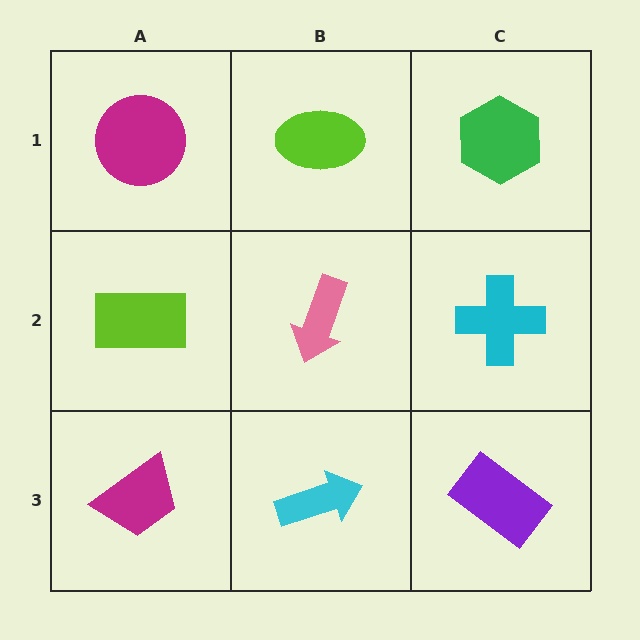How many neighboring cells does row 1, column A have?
2.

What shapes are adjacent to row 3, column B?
A pink arrow (row 2, column B), a magenta trapezoid (row 3, column A), a purple rectangle (row 3, column C).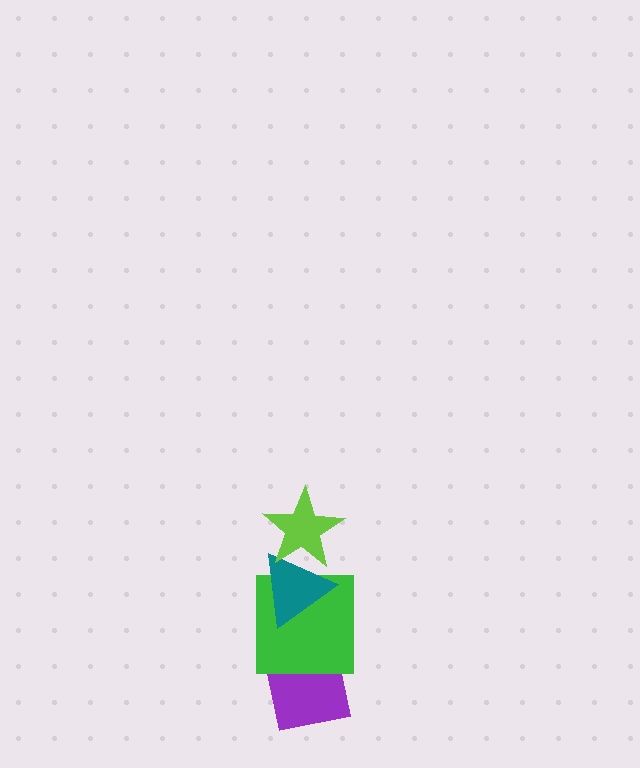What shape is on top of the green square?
The teal triangle is on top of the green square.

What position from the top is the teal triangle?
The teal triangle is 2nd from the top.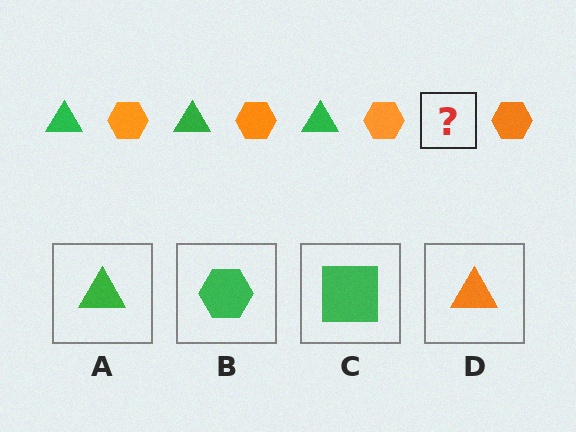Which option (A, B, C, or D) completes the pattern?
A.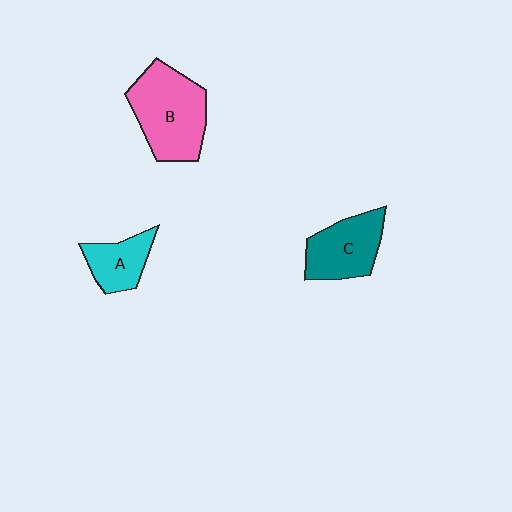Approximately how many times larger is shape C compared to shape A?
Approximately 1.4 times.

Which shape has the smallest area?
Shape A (cyan).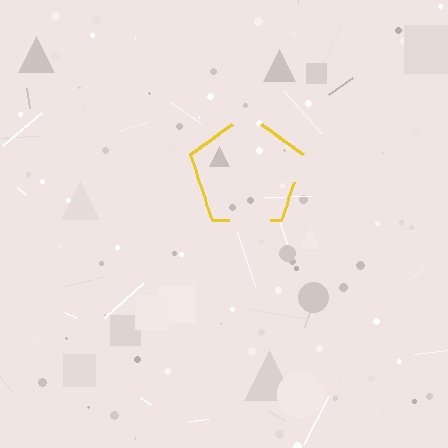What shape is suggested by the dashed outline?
The dashed outline suggests a pentagon.